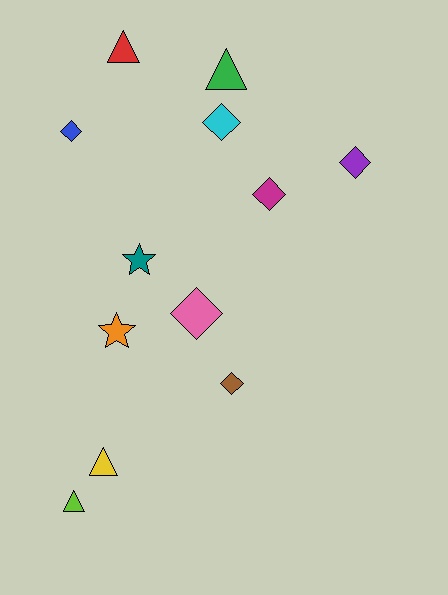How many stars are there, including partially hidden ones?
There are 2 stars.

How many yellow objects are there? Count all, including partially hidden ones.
There is 1 yellow object.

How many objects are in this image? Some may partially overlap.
There are 12 objects.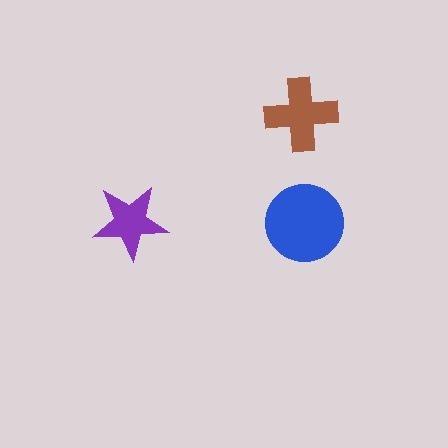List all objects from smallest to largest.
The purple star, the brown cross, the blue circle.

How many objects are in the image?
There are 3 objects in the image.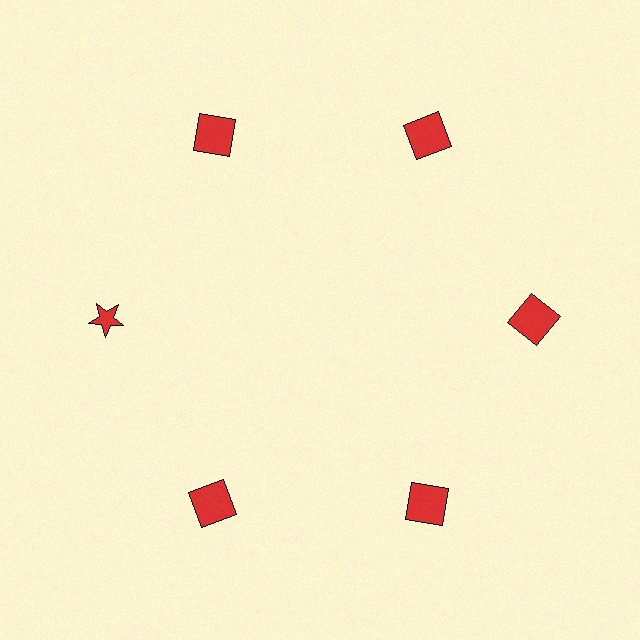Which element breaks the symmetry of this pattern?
The red star at roughly the 9 o'clock position breaks the symmetry. All other shapes are red squares.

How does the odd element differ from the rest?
It has a different shape: star instead of square.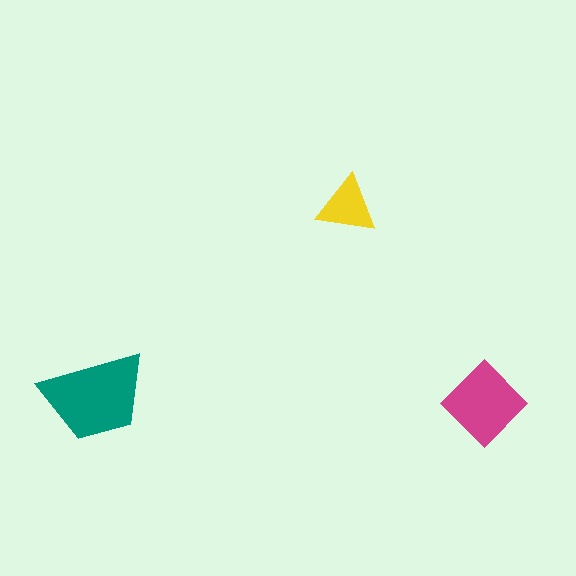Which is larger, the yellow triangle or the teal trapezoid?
The teal trapezoid.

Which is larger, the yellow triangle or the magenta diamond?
The magenta diamond.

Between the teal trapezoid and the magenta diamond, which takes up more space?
The teal trapezoid.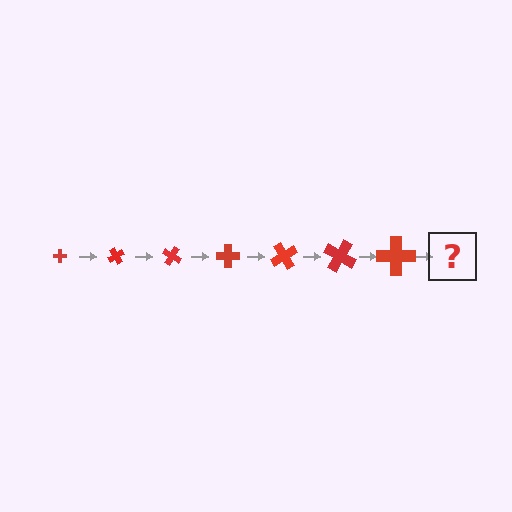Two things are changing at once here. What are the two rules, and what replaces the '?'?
The two rules are that the cross grows larger each step and it rotates 60 degrees each step. The '?' should be a cross, larger than the previous one and rotated 420 degrees from the start.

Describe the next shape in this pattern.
It should be a cross, larger than the previous one and rotated 420 degrees from the start.